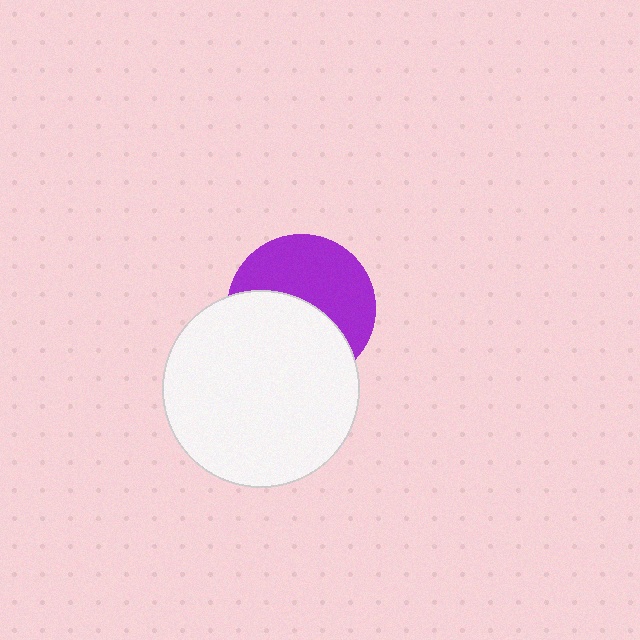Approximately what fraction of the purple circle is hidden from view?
Roughly 49% of the purple circle is hidden behind the white circle.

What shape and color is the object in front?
The object in front is a white circle.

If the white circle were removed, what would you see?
You would see the complete purple circle.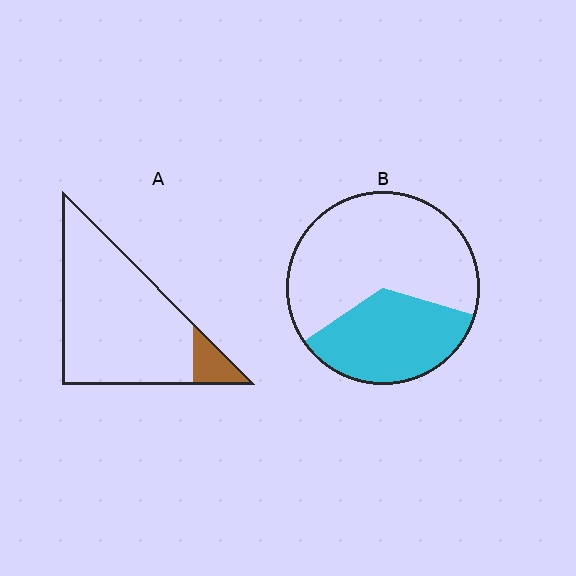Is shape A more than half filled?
No.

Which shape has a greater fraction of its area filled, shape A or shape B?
Shape B.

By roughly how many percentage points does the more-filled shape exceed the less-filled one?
By roughly 25 percentage points (B over A).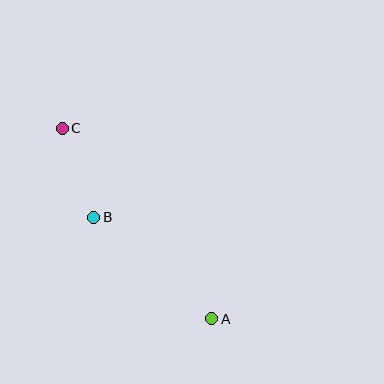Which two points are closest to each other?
Points B and C are closest to each other.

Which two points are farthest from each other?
Points A and C are farthest from each other.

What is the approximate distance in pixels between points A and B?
The distance between A and B is approximately 156 pixels.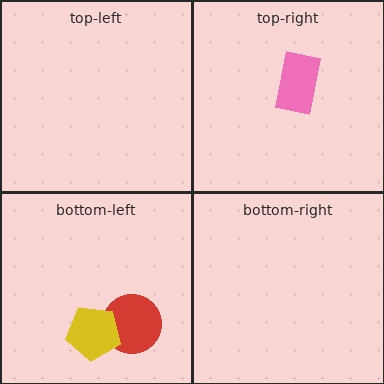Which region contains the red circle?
The bottom-left region.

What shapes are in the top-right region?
The pink rectangle.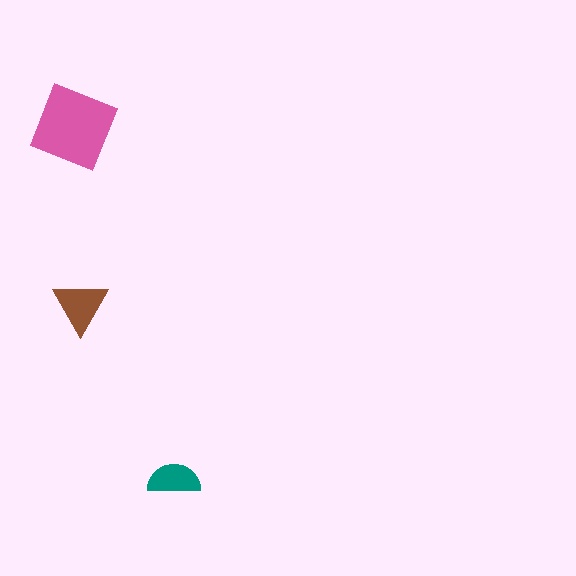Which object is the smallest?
The teal semicircle.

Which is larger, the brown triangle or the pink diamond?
The pink diamond.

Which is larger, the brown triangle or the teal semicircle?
The brown triangle.